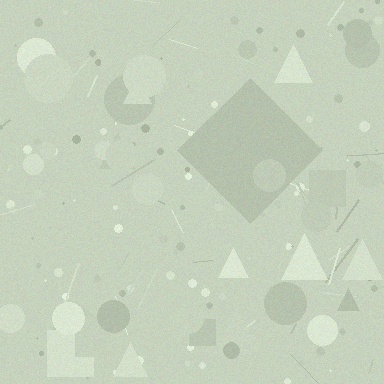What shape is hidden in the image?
A diamond is hidden in the image.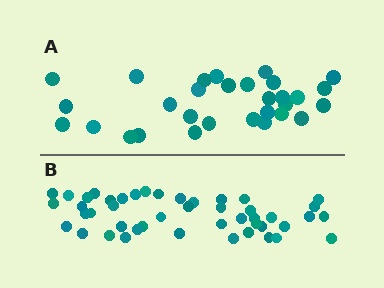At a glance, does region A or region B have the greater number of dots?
Region B (the bottom region) has more dots.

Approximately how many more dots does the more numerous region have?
Region B has approximately 15 more dots than region A.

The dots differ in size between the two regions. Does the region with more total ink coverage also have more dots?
No. Region A has more total ink coverage because its dots are larger, but region B actually contains more individual dots. Total area can be misleading — the number of items is what matters here.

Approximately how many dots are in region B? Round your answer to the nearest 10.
About 50 dots. (The exact count is 46, which rounds to 50.)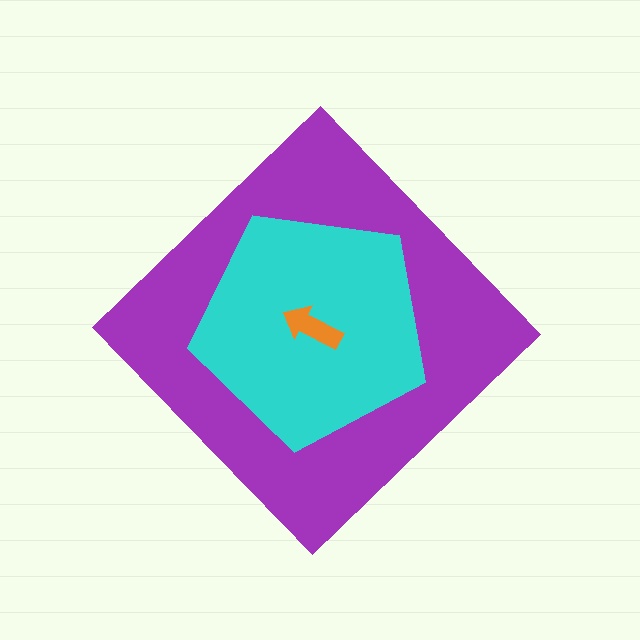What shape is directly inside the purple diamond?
The cyan pentagon.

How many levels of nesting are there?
3.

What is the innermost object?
The orange arrow.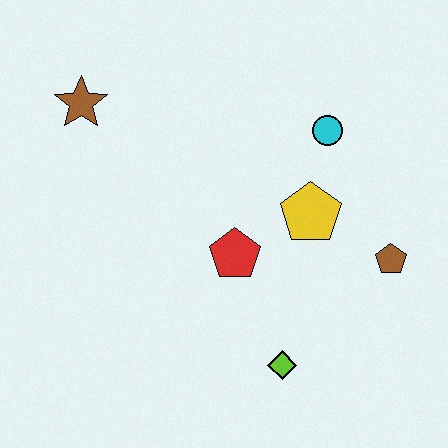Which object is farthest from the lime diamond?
The brown star is farthest from the lime diamond.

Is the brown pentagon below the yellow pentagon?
Yes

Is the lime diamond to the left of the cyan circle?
Yes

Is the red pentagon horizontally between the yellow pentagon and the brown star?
Yes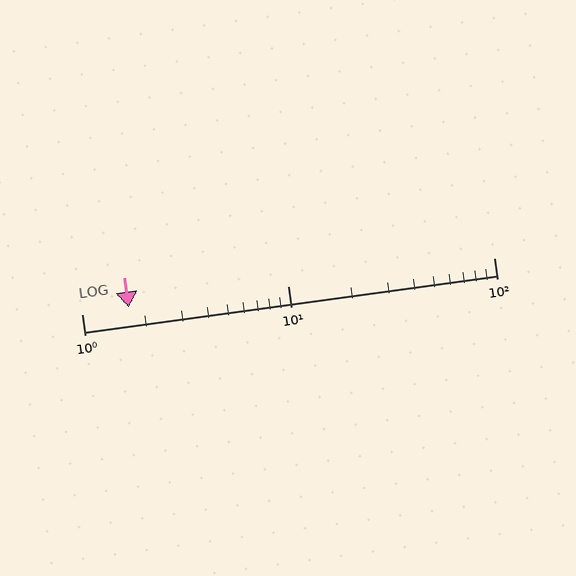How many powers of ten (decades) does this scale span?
The scale spans 2 decades, from 1 to 100.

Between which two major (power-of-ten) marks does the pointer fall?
The pointer is between 1 and 10.